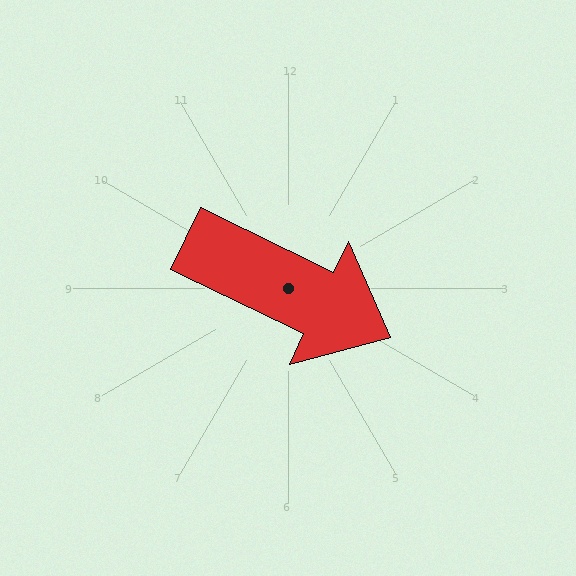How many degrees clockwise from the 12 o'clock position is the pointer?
Approximately 116 degrees.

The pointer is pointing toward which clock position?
Roughly 4 o'clock.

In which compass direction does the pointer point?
Southeast.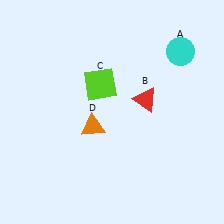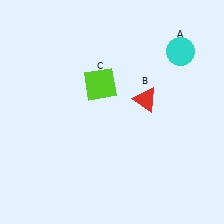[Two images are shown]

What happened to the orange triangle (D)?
The orange triangle (D) was removed in Image 2. It was in the bottom-left area of Image 1.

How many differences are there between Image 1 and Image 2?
There is 1 difference between the two images.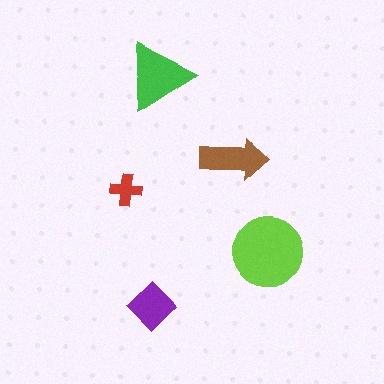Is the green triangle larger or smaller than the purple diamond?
Larger.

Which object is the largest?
The lime circle.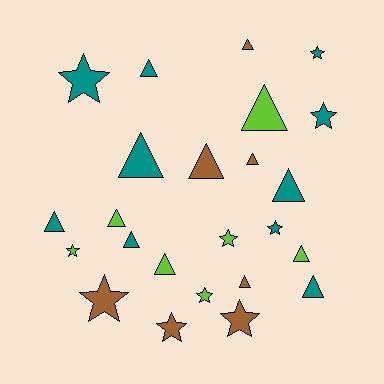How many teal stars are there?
There are 4 teal stars.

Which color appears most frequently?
Teal, with 10 objects.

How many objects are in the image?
There are 24 objects.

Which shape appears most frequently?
Triangle, with 14 objects.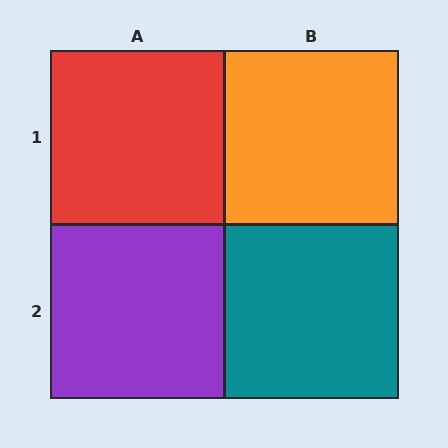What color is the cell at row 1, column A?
Red.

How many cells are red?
1 cell is red.